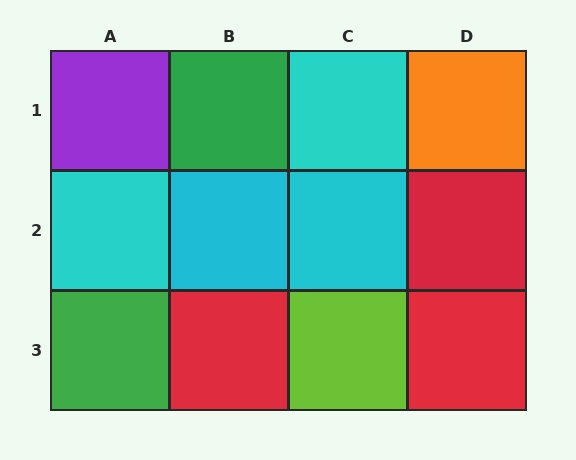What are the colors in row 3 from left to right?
Green, red, lime, red.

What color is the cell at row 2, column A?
Cyan.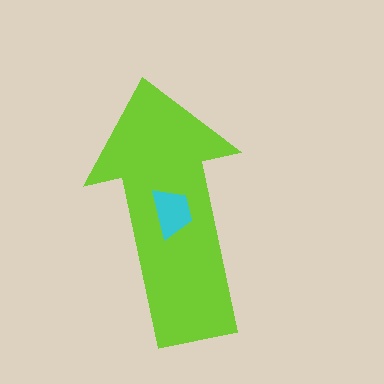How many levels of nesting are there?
2.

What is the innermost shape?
The cyan trapezoid.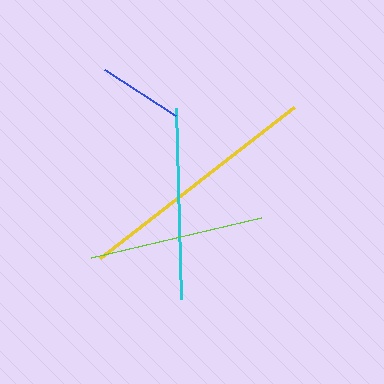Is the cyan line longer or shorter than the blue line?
The cyan line is longer than the blue line.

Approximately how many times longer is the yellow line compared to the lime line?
The yellow line is approximately 1.4 times the length of the lime line.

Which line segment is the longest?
The yellow line is the longest at approximately 246 pixels.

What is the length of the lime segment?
The lime segment is approximately 175 pixels long.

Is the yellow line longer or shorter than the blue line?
The yellow line is longer than the blue line.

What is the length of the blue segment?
The blue segment is approximately 85 pixels long.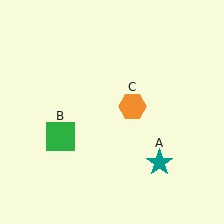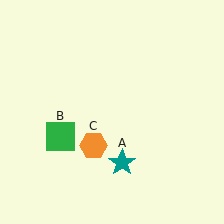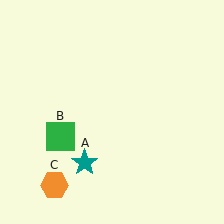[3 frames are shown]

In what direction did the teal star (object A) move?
The teal star (object A) moved left.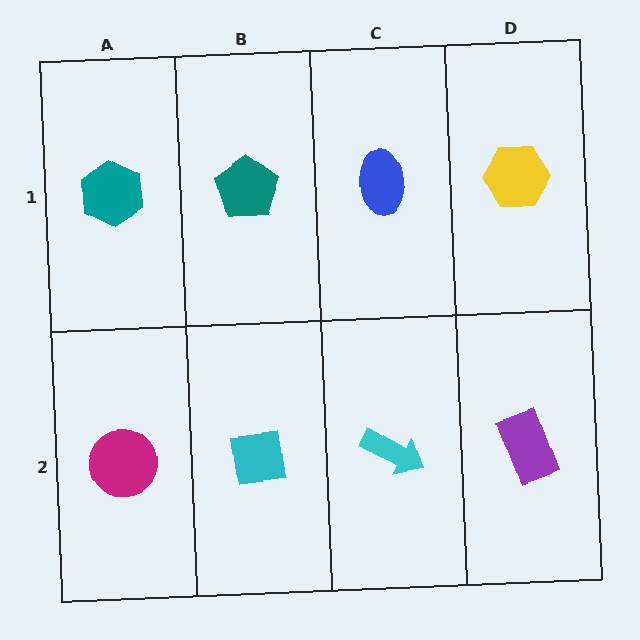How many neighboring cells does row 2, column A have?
2.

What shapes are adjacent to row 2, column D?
A yellow hexagon (row 1, column D), a cyan arrow (row 2, column C).